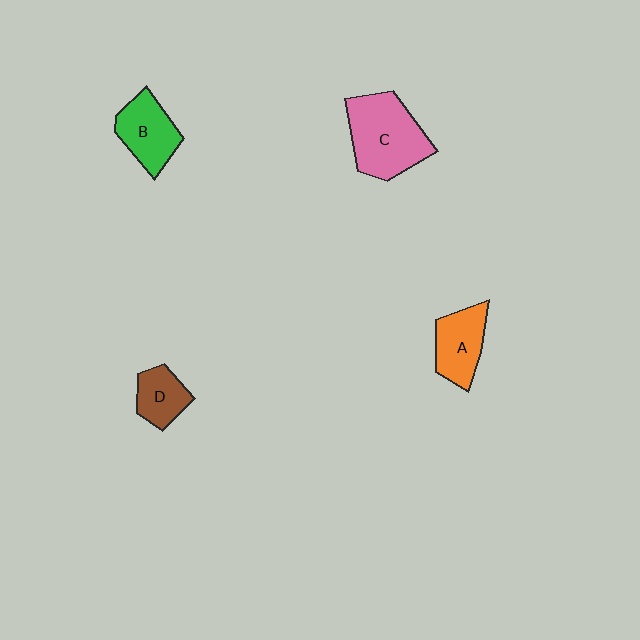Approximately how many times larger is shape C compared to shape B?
Approximately 1.6 times.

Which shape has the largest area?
Shape C (pink).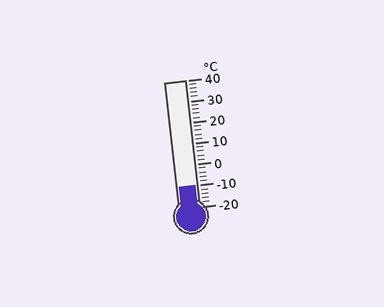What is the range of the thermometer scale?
The thermometer scale ranges from -20°C to 40°C.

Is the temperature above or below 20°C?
The temperature is below 20°C.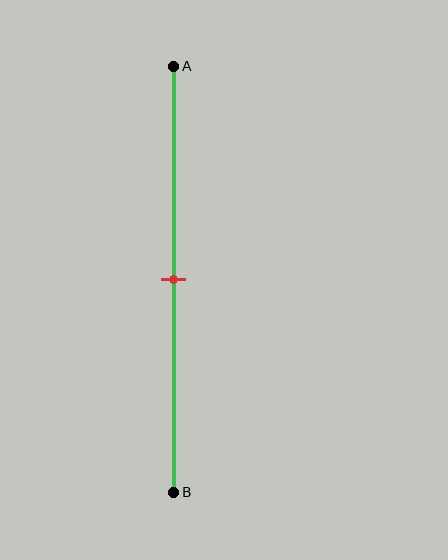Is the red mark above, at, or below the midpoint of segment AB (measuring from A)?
The red mark is approximately at the midpoint of segment AB.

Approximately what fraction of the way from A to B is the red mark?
The red mark is approximately 50% of the way from A to B.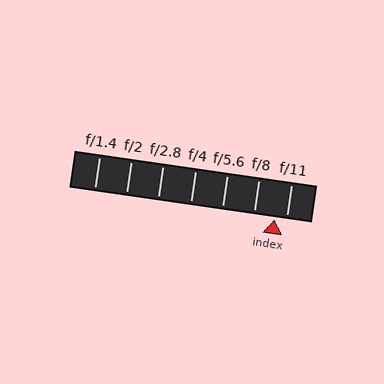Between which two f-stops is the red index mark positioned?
The index mark is between f/8 and f/11.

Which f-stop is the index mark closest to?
The index mark is closest to f/11.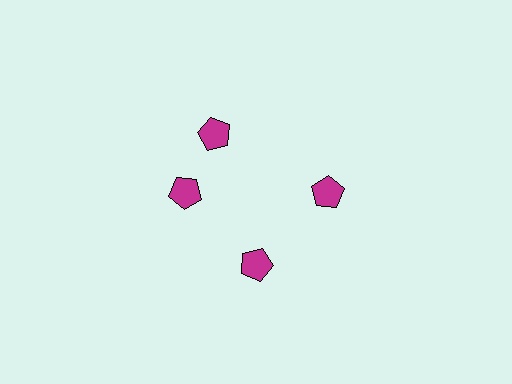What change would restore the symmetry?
The symmetry would be restored by rotating it back into even spacing with its neighbors so that all 4 pentagons sit at equal angles and equal distance from the center.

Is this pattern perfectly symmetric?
No. The 4 magenta pentagons are arranged in a ring, but one element near the 12 o'clock position is rotated out of alignment along the ring, breaking the 4-fold rotational symmetry.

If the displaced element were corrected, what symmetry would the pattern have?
It would have 4-fold rotational symmetry — the pattern would map onto itself every 90 degrees.